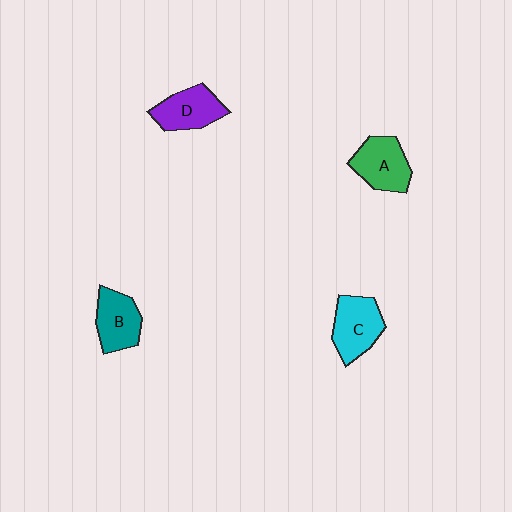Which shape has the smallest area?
Shape B (teal).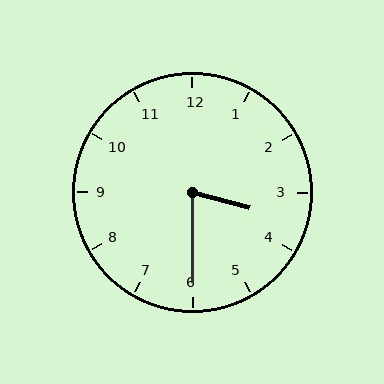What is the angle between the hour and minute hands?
Approximately 75 degrees.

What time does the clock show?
3:30.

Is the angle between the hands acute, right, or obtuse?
It is acute.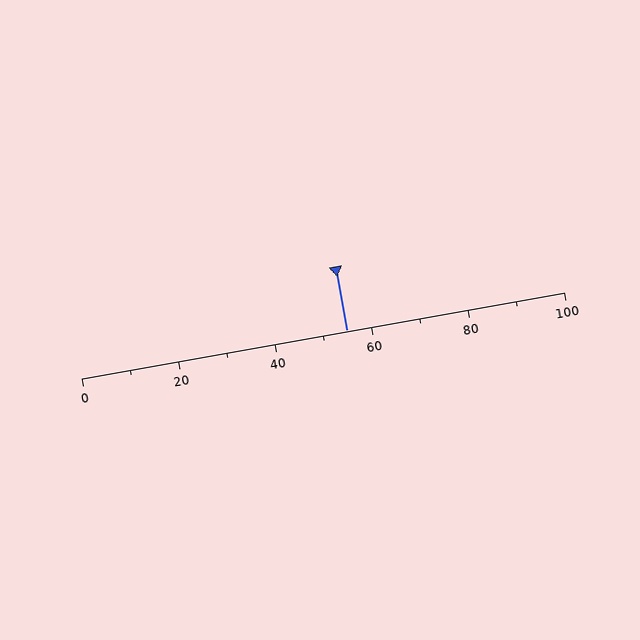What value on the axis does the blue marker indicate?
The marker indicates approximately 55.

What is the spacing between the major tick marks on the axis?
The major ticks are spaced 20 apart.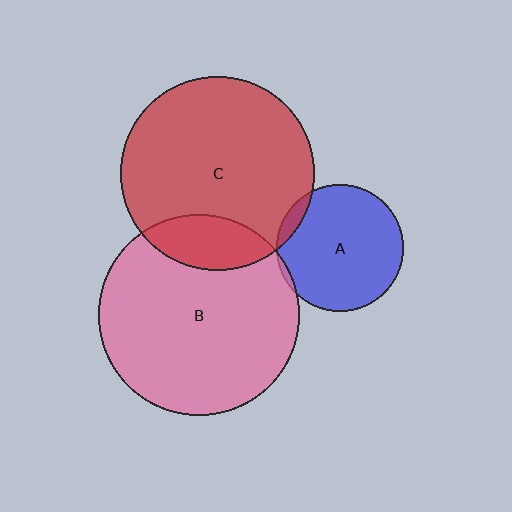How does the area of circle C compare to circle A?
Approximately 2.3 times.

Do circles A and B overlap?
Yes.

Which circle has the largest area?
Circle B (pink).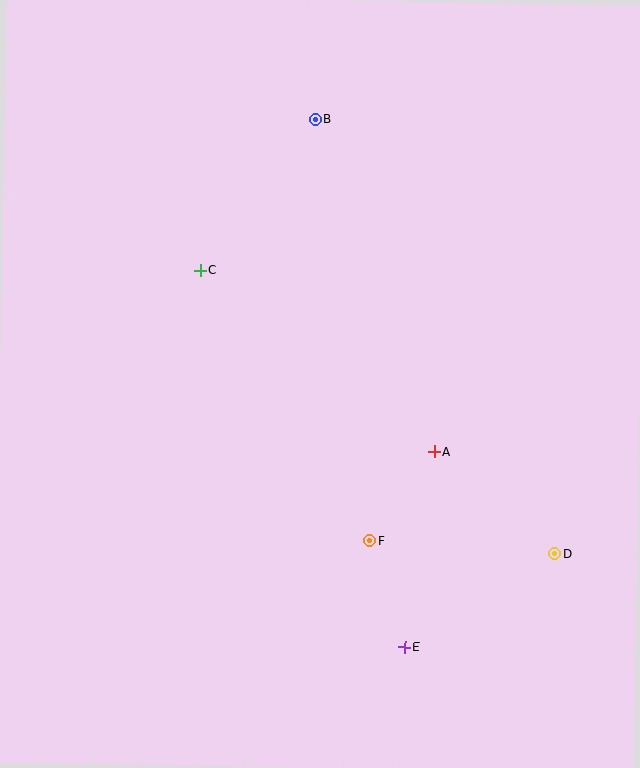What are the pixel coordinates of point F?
Point F is at (370, 541).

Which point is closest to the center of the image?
Point A at (434, 452) is closest to the center.